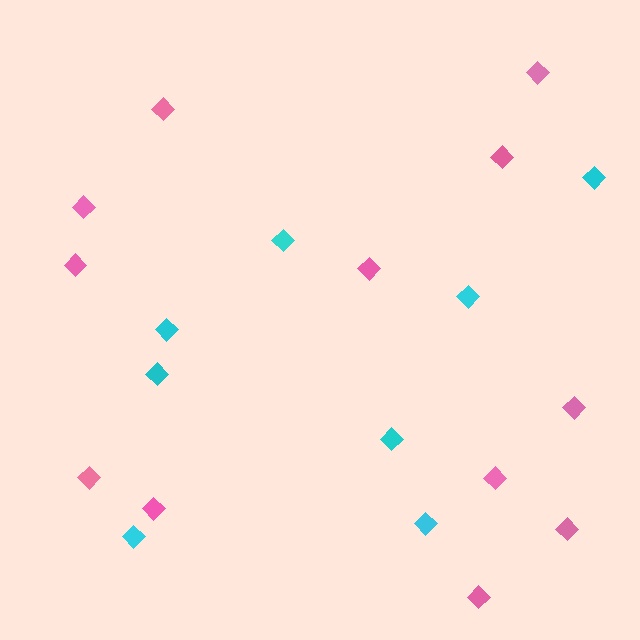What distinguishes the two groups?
There are 2 groups: one group of pink diamonds (12) and one group of cyan diamonds (8).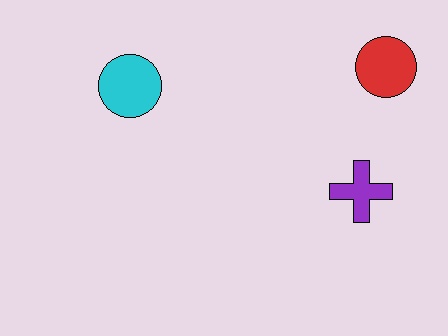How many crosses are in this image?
There is 1 cross.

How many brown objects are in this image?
There are no brown objects.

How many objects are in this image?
There are 3 objects.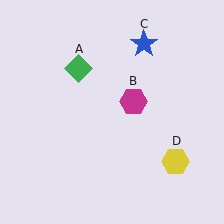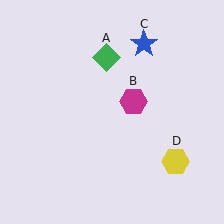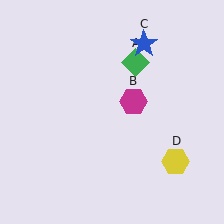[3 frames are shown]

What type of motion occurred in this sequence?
The green diamond (object A) rotated clockwise around the center of the scene.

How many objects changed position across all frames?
1 object changed position: green diamond (object A).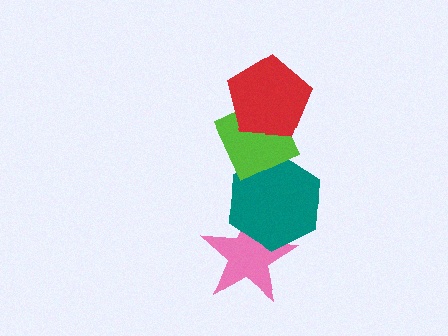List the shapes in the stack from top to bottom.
From top to bottom: the red pentagon, the lime diamond, the teal hexagon, the pink star.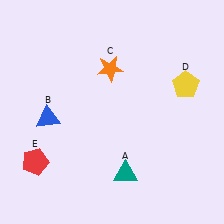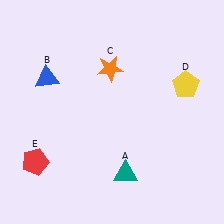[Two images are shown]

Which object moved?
The blue triangle (B) moved up.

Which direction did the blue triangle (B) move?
The blue triangle (B) moved up.